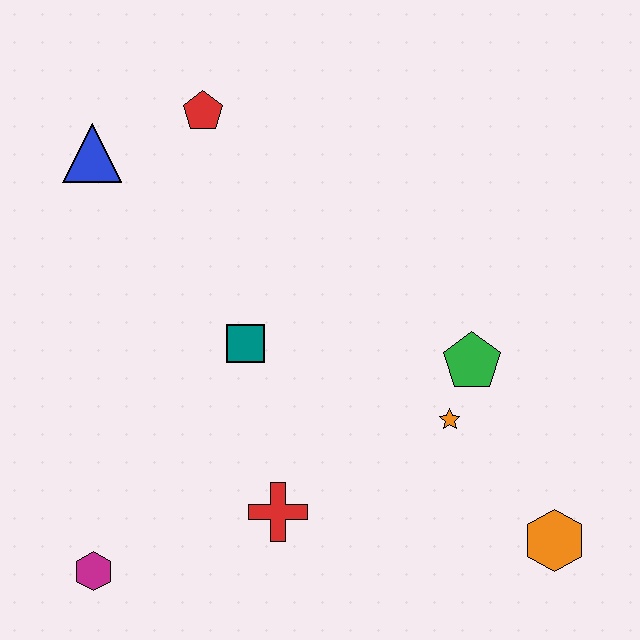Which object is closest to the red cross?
The teal square is closest to the red cross.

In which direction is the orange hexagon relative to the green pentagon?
The orange hexagon is below the green pentagon.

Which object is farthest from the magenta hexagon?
The red pentagon is farthest from the magenta hexagon.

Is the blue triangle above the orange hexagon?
Yes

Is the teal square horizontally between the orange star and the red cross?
No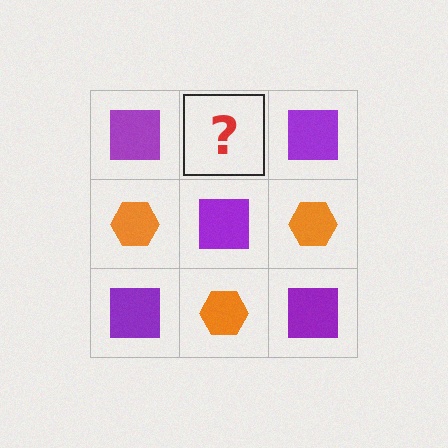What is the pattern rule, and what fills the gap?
The rule is that it alternates purple square and orange hexagon in a checkerboard pattern. The gap should be filled with an orange hexagon.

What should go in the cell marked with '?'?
The missing cell should contain an orange hexagon.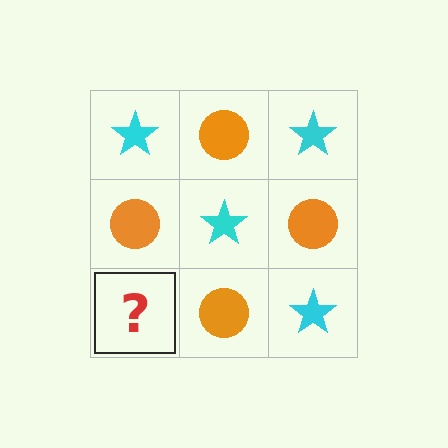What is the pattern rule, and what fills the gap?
The rule is that it alternates cyan star and orange circle in a checkerboard pattern. The gap should be filled with a cyan star.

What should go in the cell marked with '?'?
The missing cell should contain a cyan star.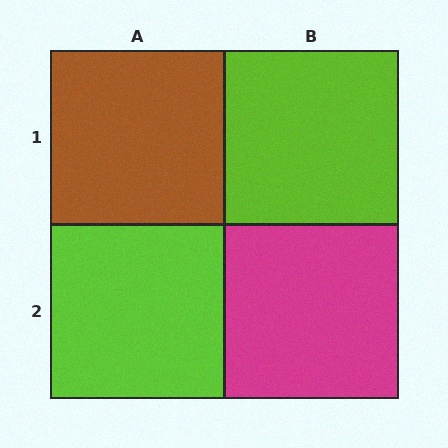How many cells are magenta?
1 cell is magenta.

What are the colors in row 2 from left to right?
Lime, magenta.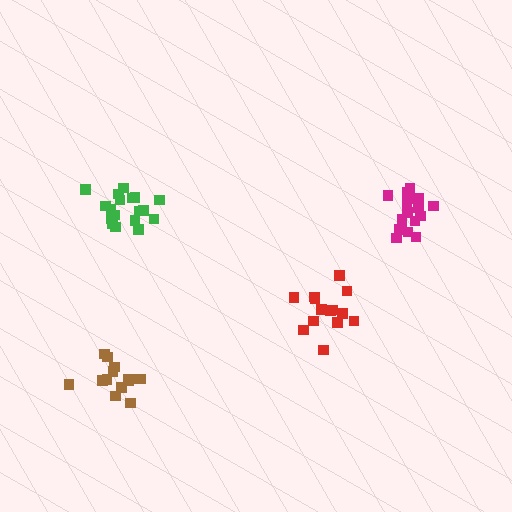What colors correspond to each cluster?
The clusters are colored: red, brown, magenta, green.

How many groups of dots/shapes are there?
There are 4 groups.